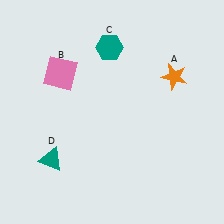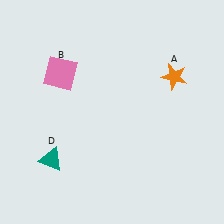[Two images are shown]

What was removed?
The teal hexagon (C) was removed in Image 2.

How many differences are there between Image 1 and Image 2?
There is 1 difference between the two images.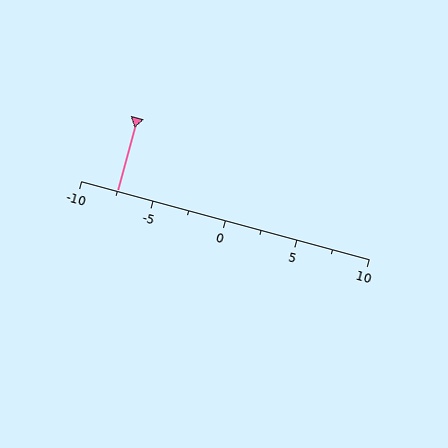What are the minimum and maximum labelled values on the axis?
The axis runs from -10 to 10.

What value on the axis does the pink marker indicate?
The marker indicates approximately -7.5.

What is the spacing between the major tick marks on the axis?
The major ticks are spaced 5 apart.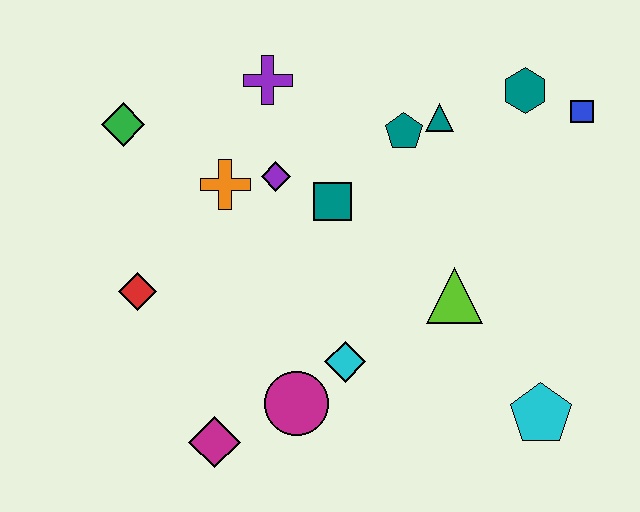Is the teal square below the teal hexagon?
Yes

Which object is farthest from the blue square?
The magenta diamond is farthest from the blue square.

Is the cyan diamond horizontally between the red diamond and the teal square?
No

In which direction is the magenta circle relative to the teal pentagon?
The magenta circle is below the teal pentagon.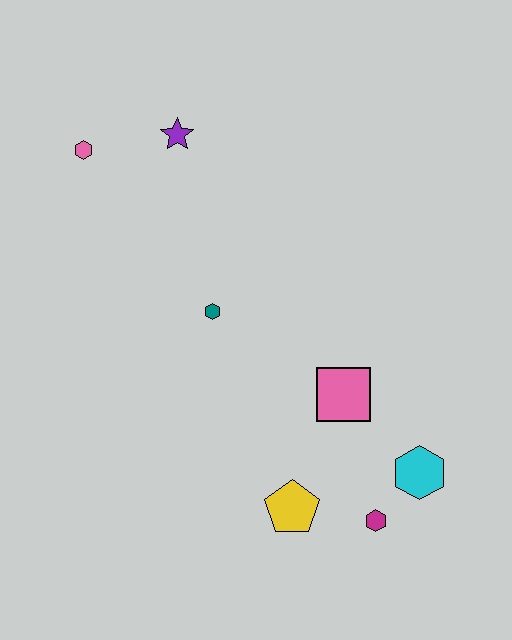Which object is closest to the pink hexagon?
The purple star is closest to the pink hexagon.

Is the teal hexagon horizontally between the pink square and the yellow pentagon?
No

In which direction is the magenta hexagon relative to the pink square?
The magenta hexagon is below the pink square.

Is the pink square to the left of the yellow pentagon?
No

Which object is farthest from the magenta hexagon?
The pink hexagon is farthest from the magenta hexagon.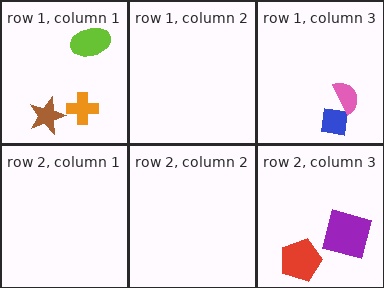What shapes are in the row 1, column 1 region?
The brown star, the lime ellipse, the orange cross.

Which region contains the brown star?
The row 1, column 1 region.